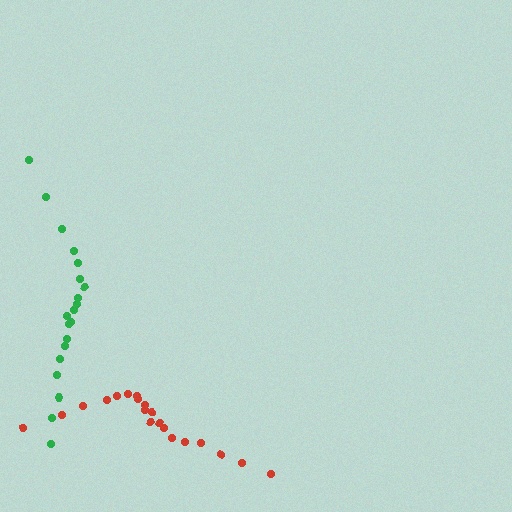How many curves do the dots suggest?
There are 2 distinct paths.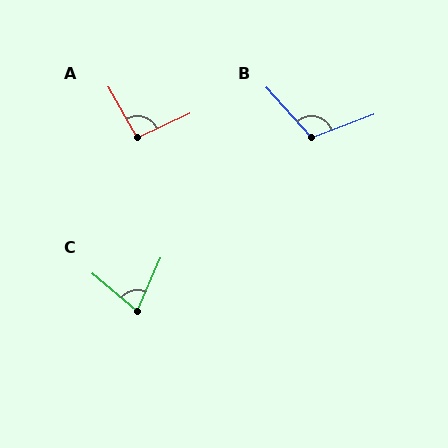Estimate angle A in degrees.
Approximately 94 degrees.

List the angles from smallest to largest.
C (74°), A (94°), B (112°).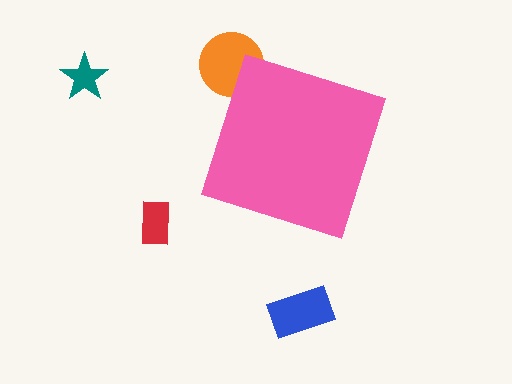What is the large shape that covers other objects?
A pink diamond.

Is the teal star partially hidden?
No, the teal star is fully visible.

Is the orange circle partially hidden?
Yes, the orange circle is partially hidden behind the pink diamond.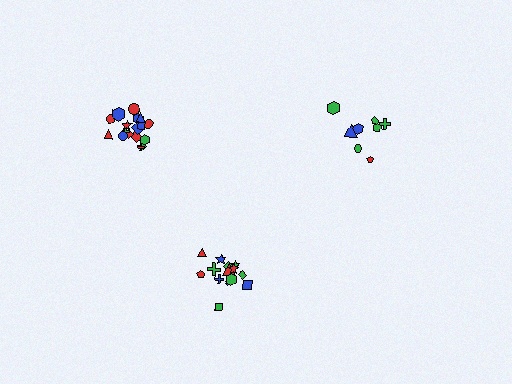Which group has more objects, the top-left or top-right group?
The top-left group.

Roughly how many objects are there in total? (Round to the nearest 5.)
Roughly 40 objects in total.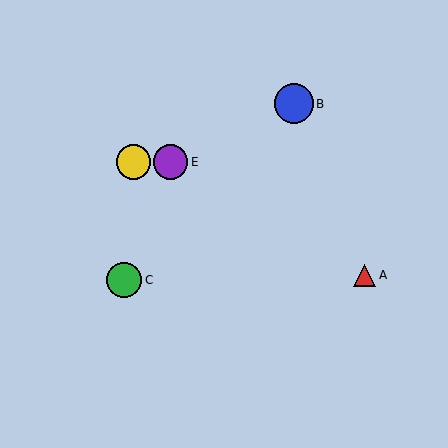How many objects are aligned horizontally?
2 objects (D, E) are aligned horizontally.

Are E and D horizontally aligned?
Yes, both are at y≈162.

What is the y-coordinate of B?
Object B is at y≈104.